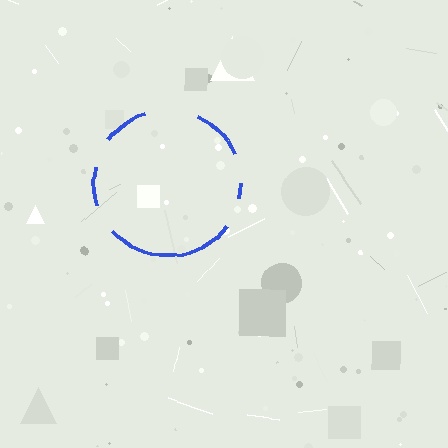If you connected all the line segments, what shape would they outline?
They would outline a circle.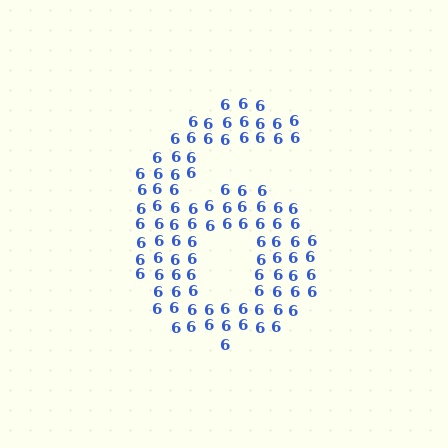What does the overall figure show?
The overall figure shows the digit 6.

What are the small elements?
The small elements are digit 6's.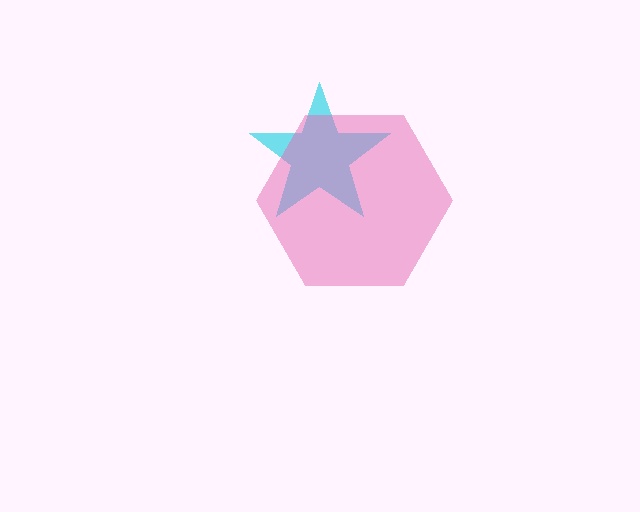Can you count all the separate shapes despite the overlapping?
Yes, there are 2 separate shapes.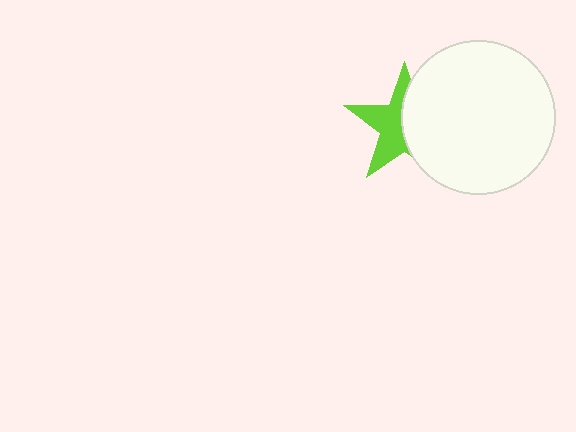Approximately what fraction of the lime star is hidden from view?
Roughly 50% of the lime star is hidden behind the white circle.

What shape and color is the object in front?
The object in front is a white circle.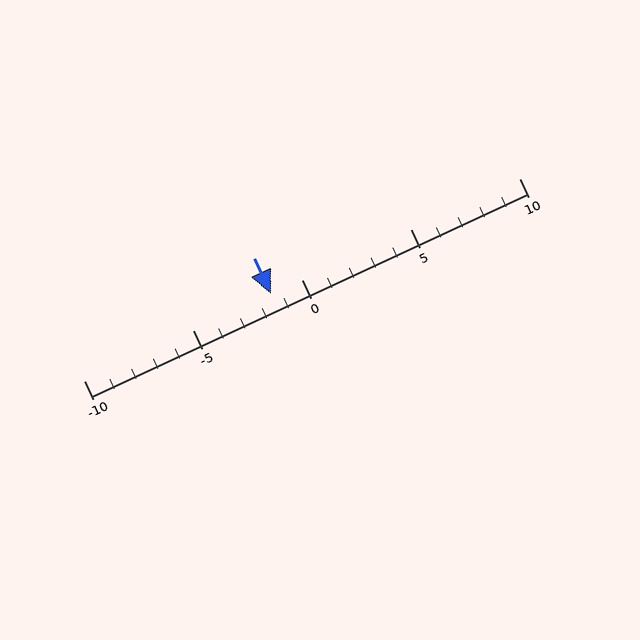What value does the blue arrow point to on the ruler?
The blue arrow points to approximately -1.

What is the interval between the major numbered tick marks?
The major tick marks are spaced 5 units apart.